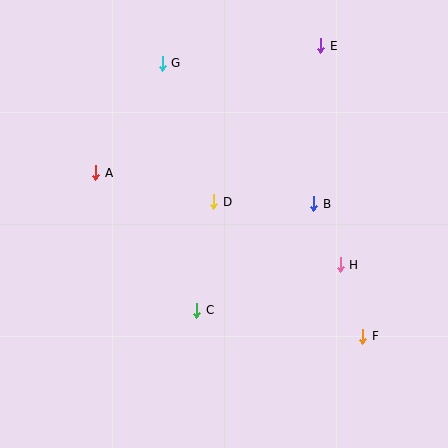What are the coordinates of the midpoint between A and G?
The midpoint between A and G is at (129, 118).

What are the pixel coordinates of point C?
Point C is at (197, 310).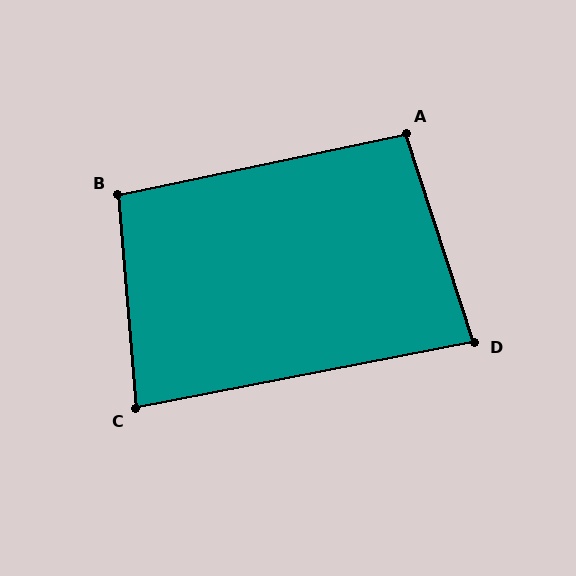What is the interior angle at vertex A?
Approximately 96 degrees (obtuse).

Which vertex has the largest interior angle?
B, at approximately 97 degrees.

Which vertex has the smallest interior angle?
D, at approximately 83 degrees.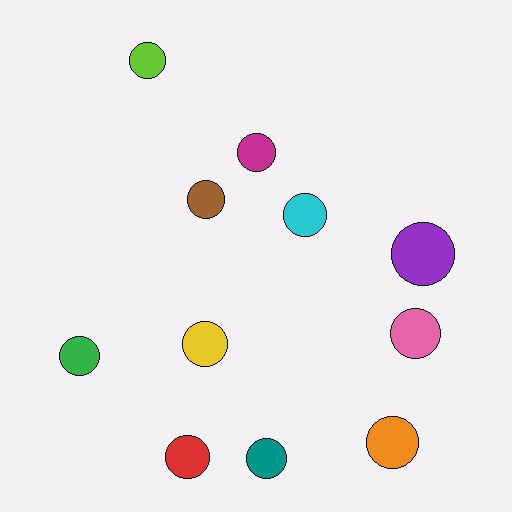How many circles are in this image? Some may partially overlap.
There are 11 circles.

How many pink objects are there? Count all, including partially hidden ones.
There is 1 pink object.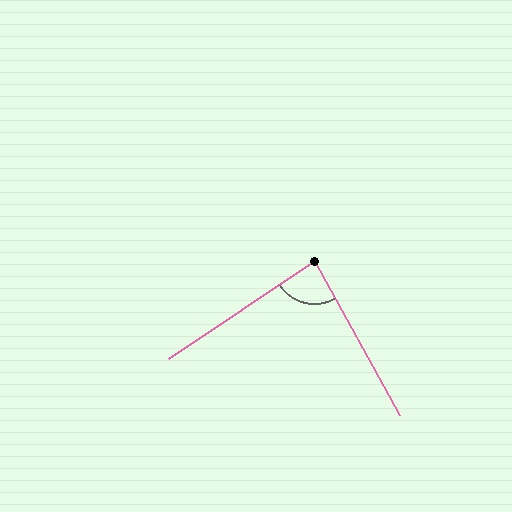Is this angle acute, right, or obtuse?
It is approximately a right angle.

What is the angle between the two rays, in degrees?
Approximately 85 degrees.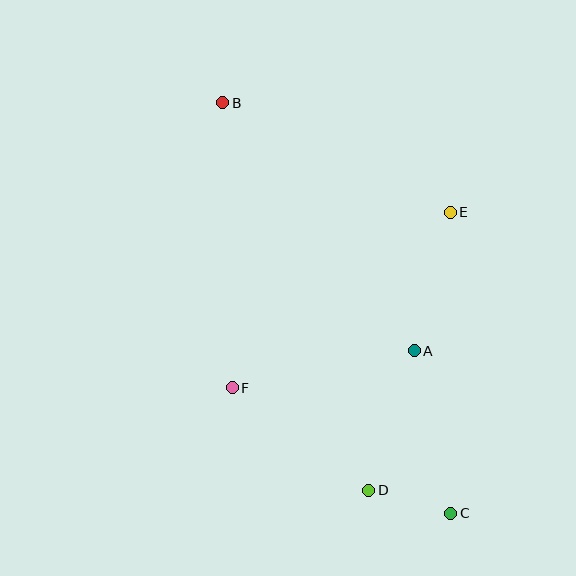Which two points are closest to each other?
Points C and D are closest to each other.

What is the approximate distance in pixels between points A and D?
The distance between A and D is approximately 147 pixels.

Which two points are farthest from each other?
Points B and C are farthest from each other.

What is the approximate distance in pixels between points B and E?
The distance between B and E is approximately 252 pixels.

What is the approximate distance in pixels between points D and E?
The distance between D and E is approximately 290 pixels.